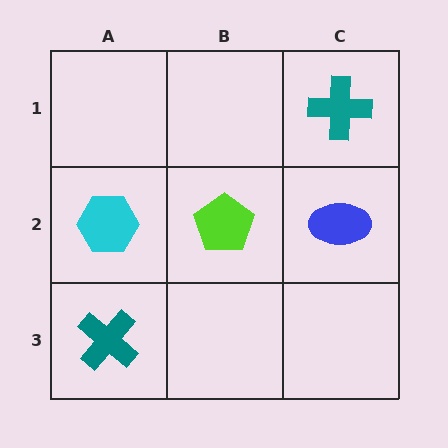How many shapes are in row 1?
1 shape.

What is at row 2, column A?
A cyan hexagon.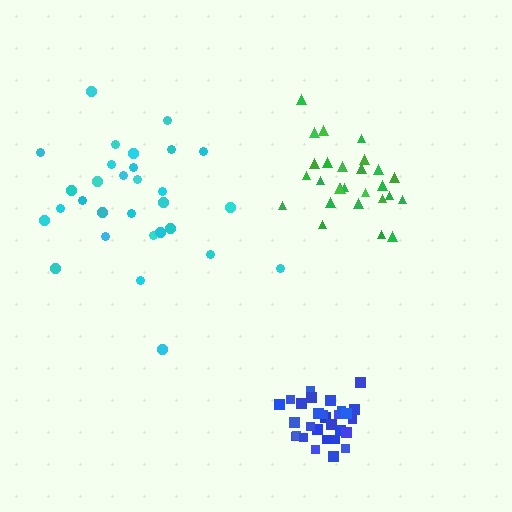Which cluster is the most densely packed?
Blue.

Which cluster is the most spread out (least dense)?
Cyan.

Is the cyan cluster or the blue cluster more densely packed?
Blue.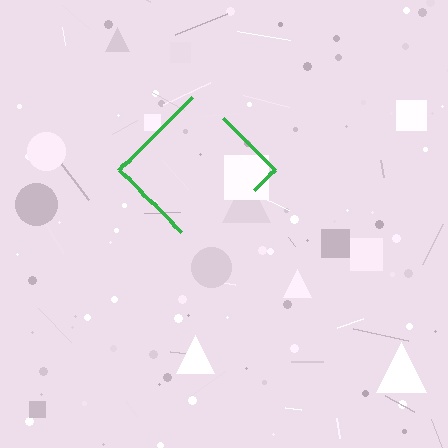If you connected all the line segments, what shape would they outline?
They would outline a diamond.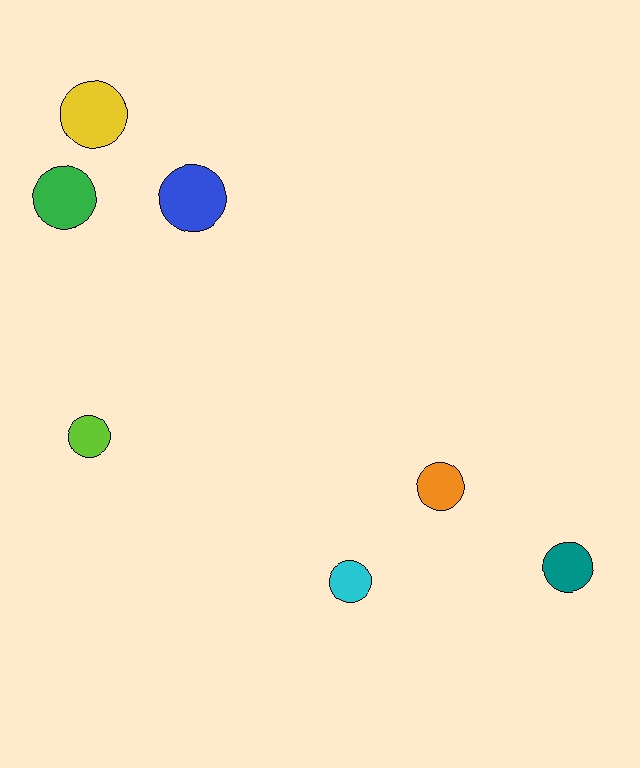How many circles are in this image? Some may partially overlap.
There are 7 circles.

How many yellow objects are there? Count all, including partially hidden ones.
There is 1 yellow object.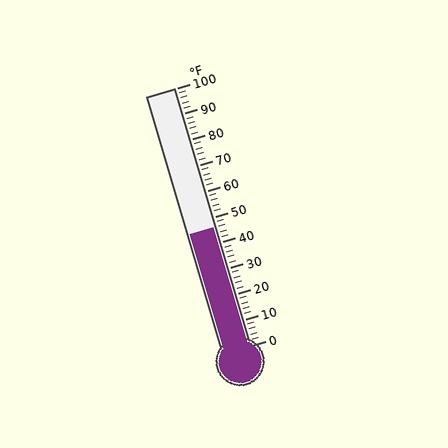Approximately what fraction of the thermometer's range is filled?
The thermometer is filled to approximately 45% of its range.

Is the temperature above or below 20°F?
The temperature is above 20°F.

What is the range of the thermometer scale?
The thermometer scale ranges from 0°F to 100°F.